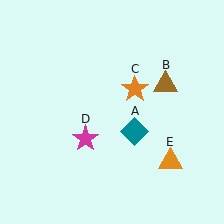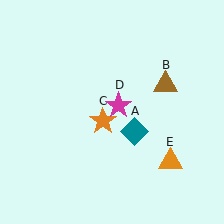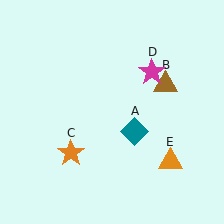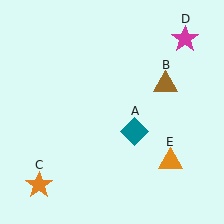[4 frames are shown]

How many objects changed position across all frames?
2 objects changed position: orange star (object C), magenta star (object D).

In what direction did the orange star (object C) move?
The orange star (object C) moved down and to the left.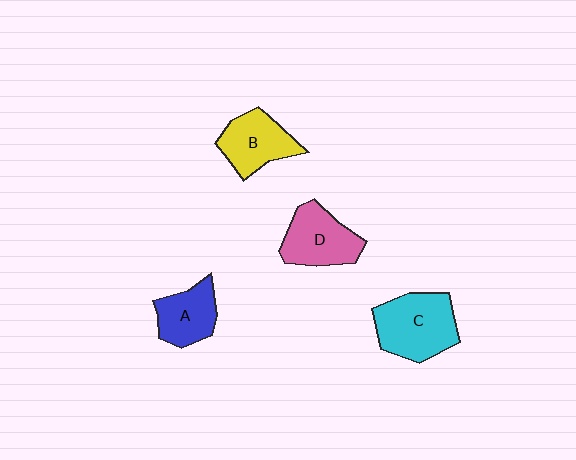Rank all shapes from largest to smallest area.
From largest to smallest: C (cyan), D (pink), B (yellow), A (blue).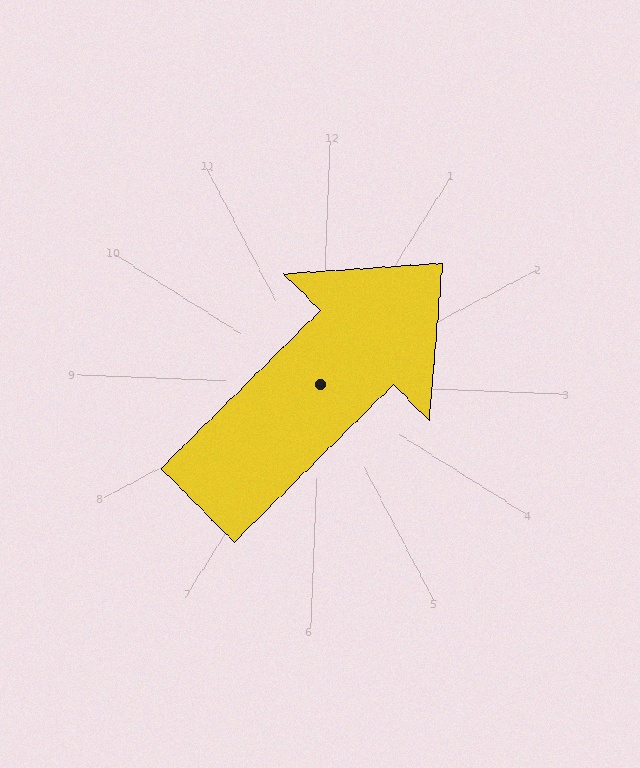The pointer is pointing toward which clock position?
Roughly 1 o'clock.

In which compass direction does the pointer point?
Northeast.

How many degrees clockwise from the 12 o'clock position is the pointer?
Approximately 43 degrees.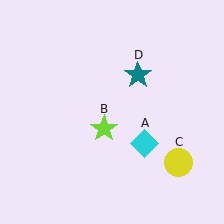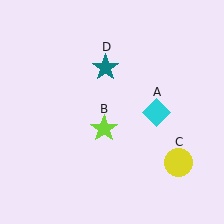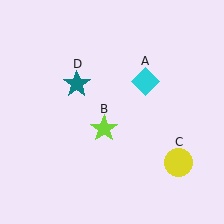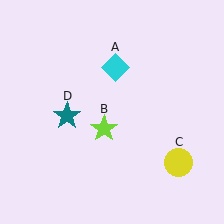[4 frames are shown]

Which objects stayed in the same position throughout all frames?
Lime star (object B) and yellow circle (object C) remained stationary.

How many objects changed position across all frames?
2 objects changed position: cyan diamond (object A), teal star (object D).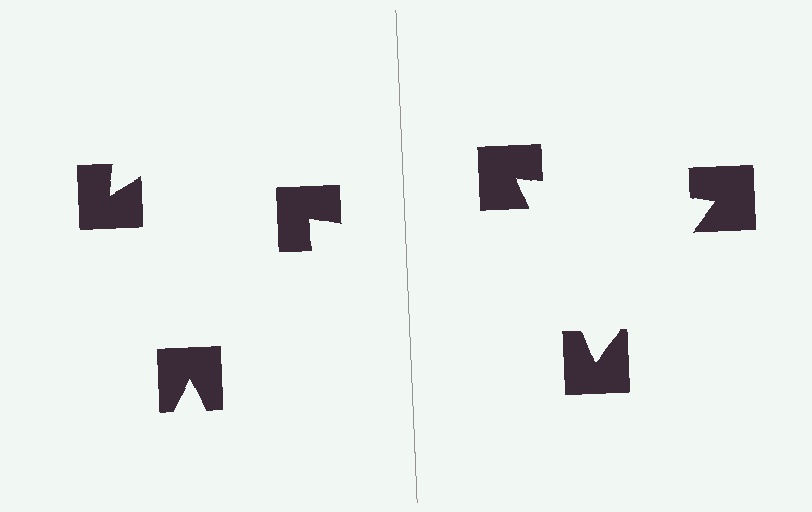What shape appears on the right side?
An illusory triangle.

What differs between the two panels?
The notched squares are positioned identically on both sides; only the wedge orientations differ. On the right they align to a triangle; on the left they are misaligned.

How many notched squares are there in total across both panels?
6 — 3 on each side.